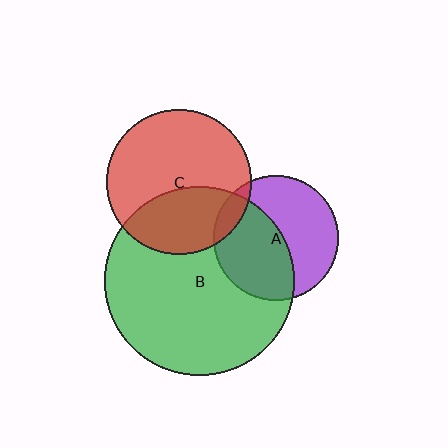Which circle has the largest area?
Circle B (green).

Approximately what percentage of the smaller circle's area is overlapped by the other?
Approximately 10%.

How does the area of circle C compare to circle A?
Approximately 1.3 times.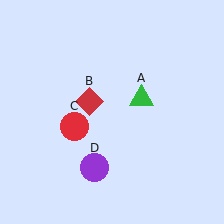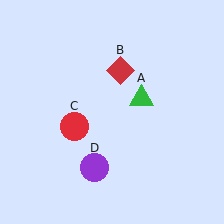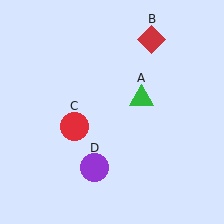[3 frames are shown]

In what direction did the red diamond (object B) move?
The red diamond (object B) moved up and to the right.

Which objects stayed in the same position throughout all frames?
Green triangle (object A) and red circle (object C) and purple circle (object D) remained stationary.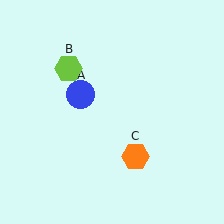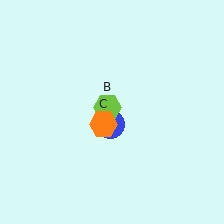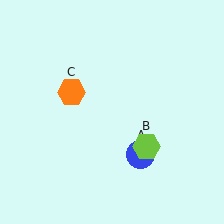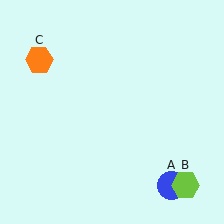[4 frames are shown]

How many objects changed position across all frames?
3 objects changed position: blue circle (object A), lime hexagon (object B), orange hexagon (object C).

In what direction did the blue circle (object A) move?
The blue circle (object A) moved down and to the right.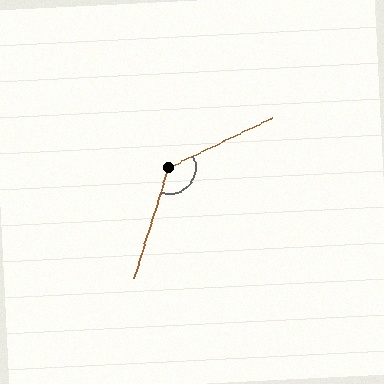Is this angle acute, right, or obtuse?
It is obtuse.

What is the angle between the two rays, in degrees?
Approximately 133 degrees.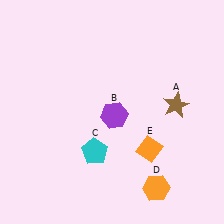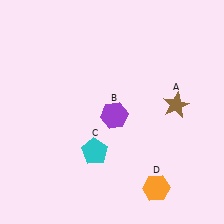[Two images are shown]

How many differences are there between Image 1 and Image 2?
There is 1 difference between the two images.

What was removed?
The orange diamond (E) was removed in Image 2.